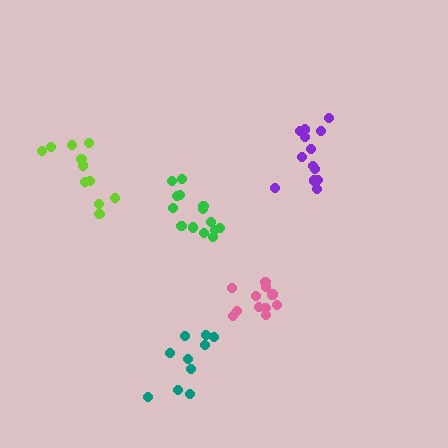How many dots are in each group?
Group 1: 10 dots, Group 2: 13 dots, Group 3: 11 dots, Group 4: 14 dots, Group 5: 11 dots (59 total).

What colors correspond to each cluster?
The clusters are colored: teal, purple, lime, green, pink.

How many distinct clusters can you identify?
There are 5 distinct clusters.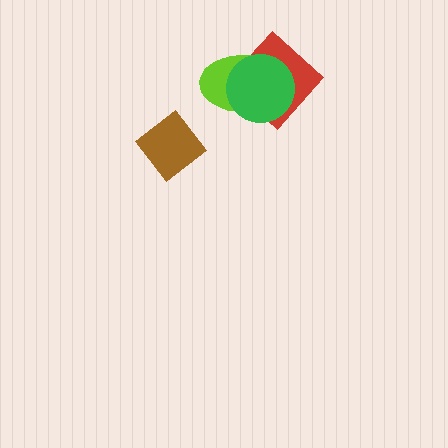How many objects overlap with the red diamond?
2 objects overlap with the red diamond.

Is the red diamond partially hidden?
Yes, it is partially covered by another shape.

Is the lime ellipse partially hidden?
Yes, it is partially covered by another shape.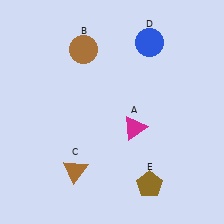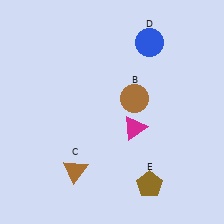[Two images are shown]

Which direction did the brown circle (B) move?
The brown circle (B) moved right.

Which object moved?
The brown circle (B) moved right.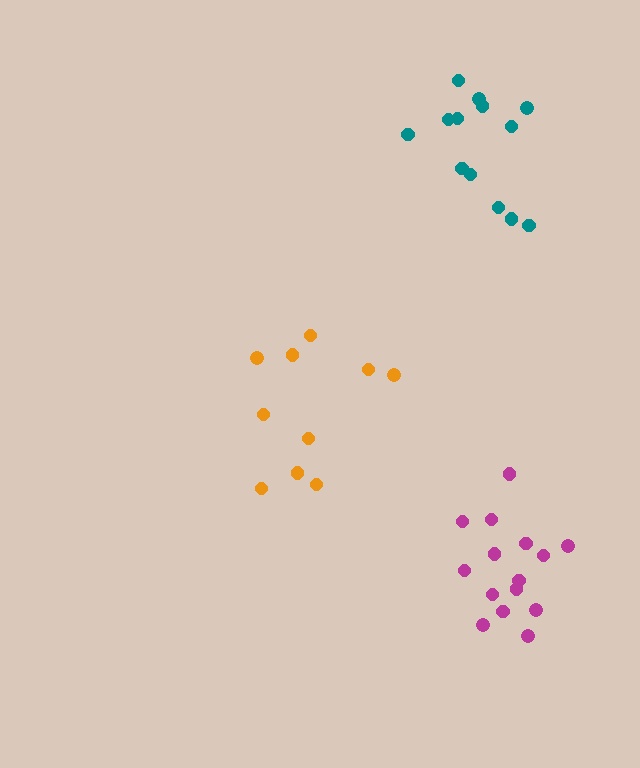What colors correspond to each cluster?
The clusters are colored: teal, magenta, orange.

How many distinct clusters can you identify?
There are 3 distinct clusters.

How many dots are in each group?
Group 1: 13 dots, Group 2: 15 dots, Group 3: 10 dots (38 total).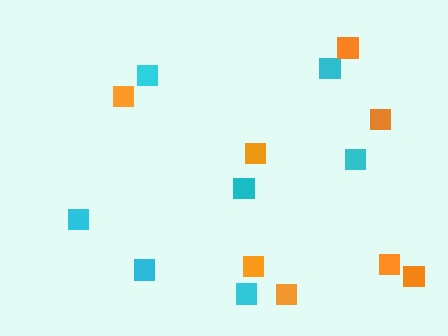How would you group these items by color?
There are 2 groups: one group of cyan squares (7) and one group of orange squares (8).